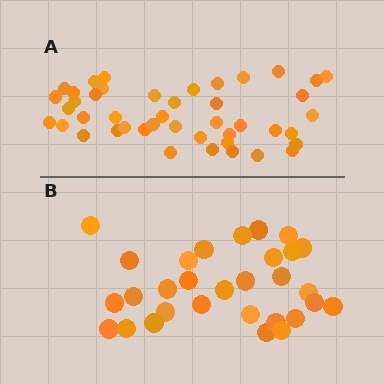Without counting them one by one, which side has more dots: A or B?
Region A (the top region) has more dots.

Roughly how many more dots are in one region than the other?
Region A has approximately 15 more dots than region B.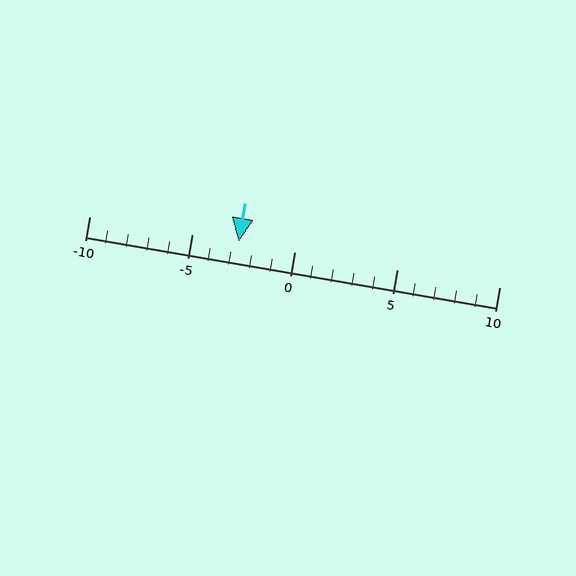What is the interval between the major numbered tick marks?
The major tick marks are spaced 5 units apart.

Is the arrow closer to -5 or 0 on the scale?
The arrow is closer to -5.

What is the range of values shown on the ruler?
The ruler shows values from -10 to 10.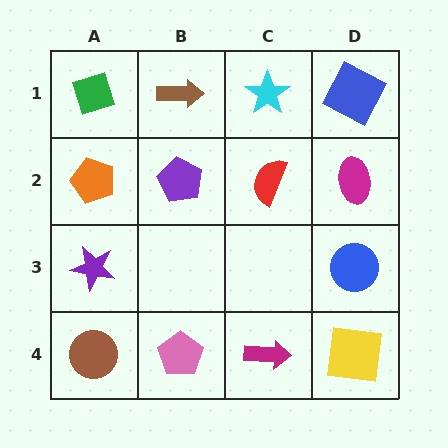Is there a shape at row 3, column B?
No, that cell is empty.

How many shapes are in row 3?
2 shapes.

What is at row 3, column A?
A purple star.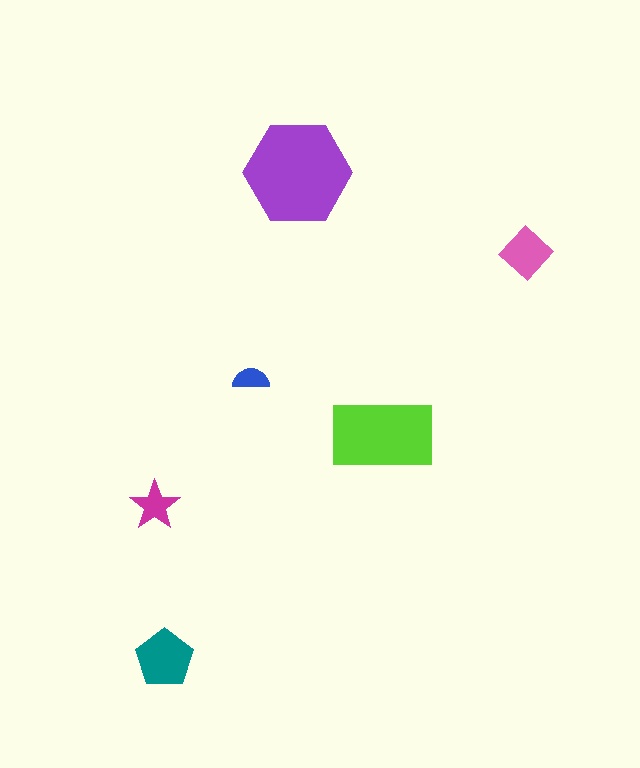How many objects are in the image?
There are 6 objects in the image.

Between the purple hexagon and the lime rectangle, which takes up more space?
The purple hexagon.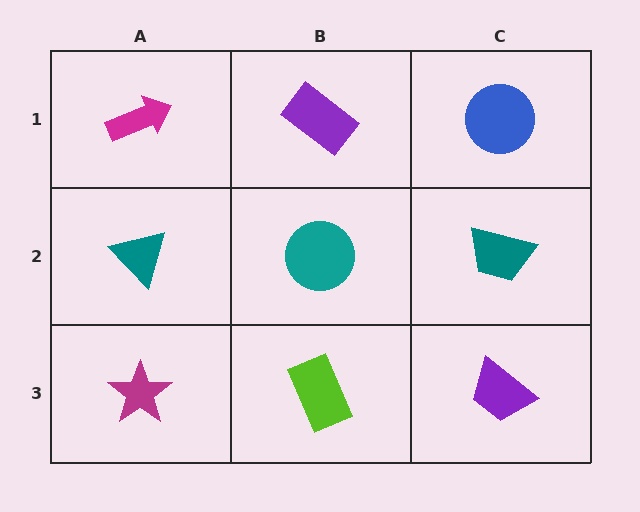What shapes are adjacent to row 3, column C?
A teal trapezoid (row 2, column C), a lime rectangle (row 3, column B).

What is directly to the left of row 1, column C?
A purple rectangle.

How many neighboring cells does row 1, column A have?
2.